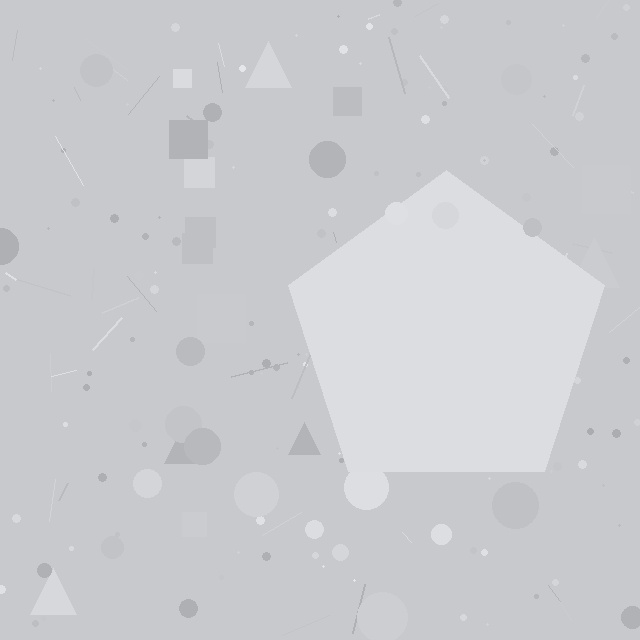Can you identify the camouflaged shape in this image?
The camouflaged shape is a pentagon.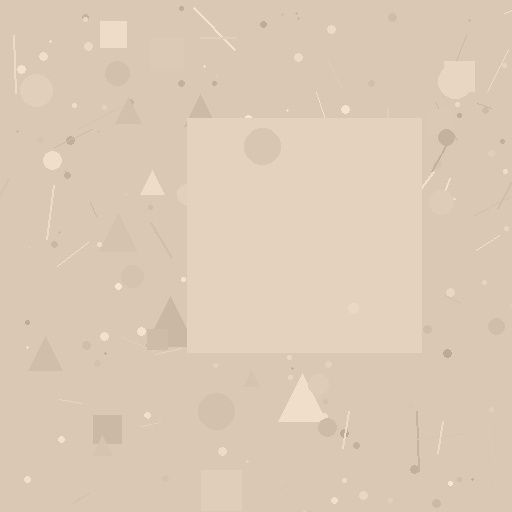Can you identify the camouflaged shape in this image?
The camouflaged shape is a square.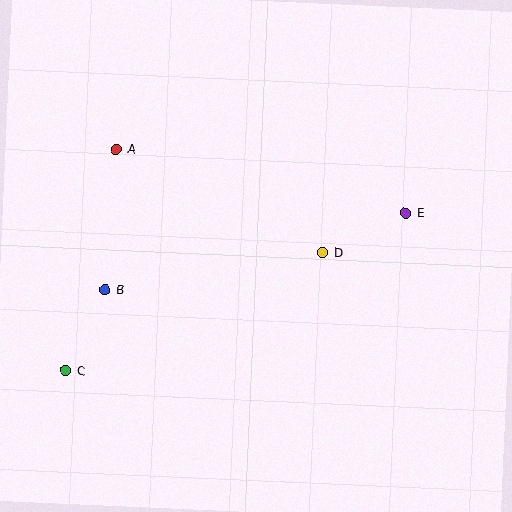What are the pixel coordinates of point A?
Point A is at (116, 149).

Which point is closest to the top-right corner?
Point E is closest to the top-right corner.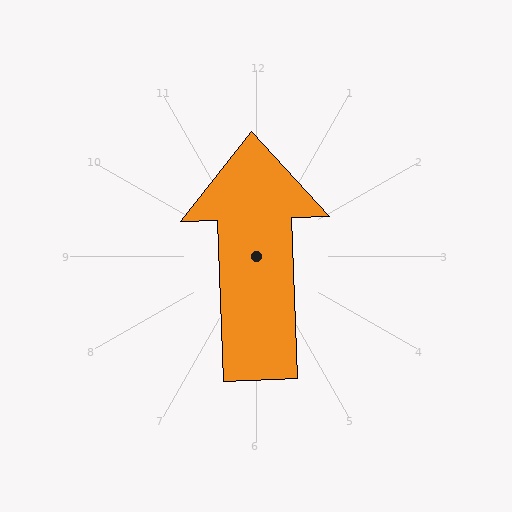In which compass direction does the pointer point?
North.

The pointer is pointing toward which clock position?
Roughly 12 o'clock.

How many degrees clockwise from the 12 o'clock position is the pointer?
Approximately 358 degrees.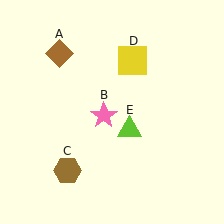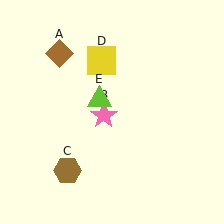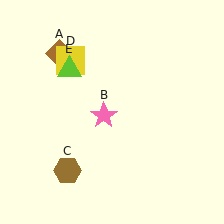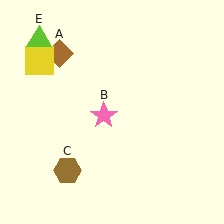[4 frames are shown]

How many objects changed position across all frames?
2 objects changed position: yellow square (object D), lime triangle (object E).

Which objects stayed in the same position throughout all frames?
Brown diamond (object A) and pink star (object B) and brown hexagon (object C) remained stationary.